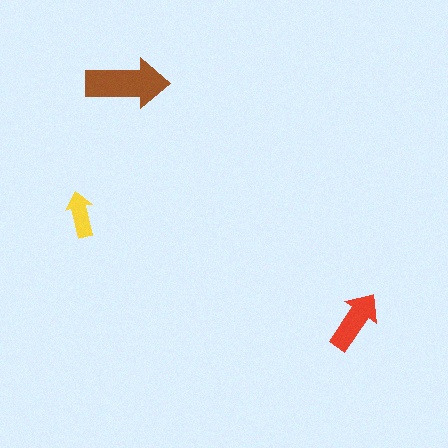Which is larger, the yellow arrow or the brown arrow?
The brown one.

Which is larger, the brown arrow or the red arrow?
The brown one.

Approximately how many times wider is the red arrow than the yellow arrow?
About 1.5 times wider.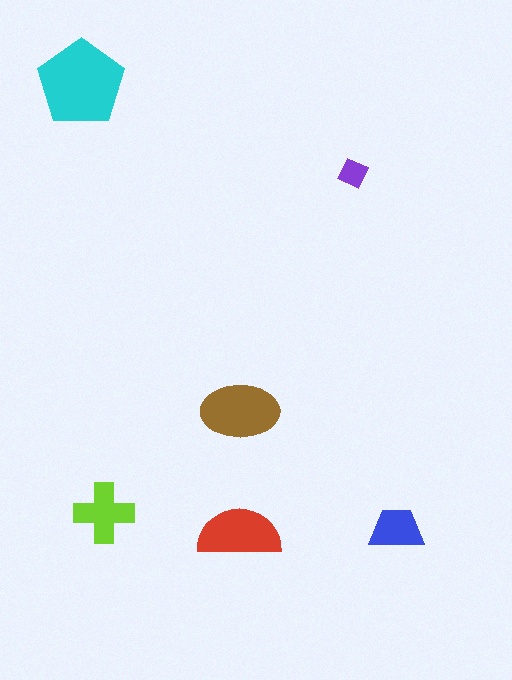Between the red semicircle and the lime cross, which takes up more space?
The red semicircle.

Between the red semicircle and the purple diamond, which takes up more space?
The red semicircle.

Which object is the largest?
The cyan pentagon.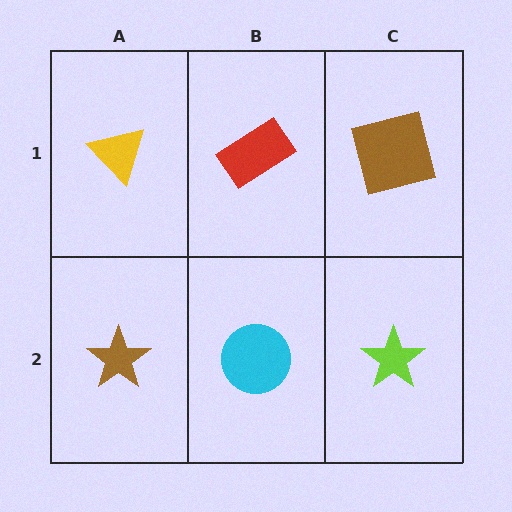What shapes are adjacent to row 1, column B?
A cyan circle (row 2, column B), a yellow triangle (row 1, column A), a brown square (row 1, column C).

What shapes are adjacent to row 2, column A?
A yellow triangle (row 1, column A), a cyan circle (row 2, column B).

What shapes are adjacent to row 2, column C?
A brown square (row 1, column C), a cyan circle (row 2, column B).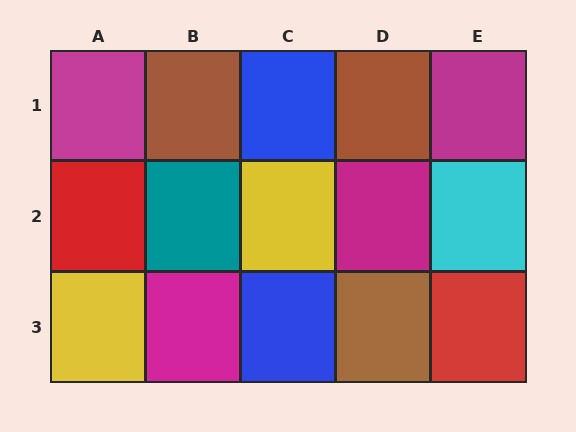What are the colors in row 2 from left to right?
Red, teal, yellow, magenta, cyan.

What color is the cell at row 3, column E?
Red.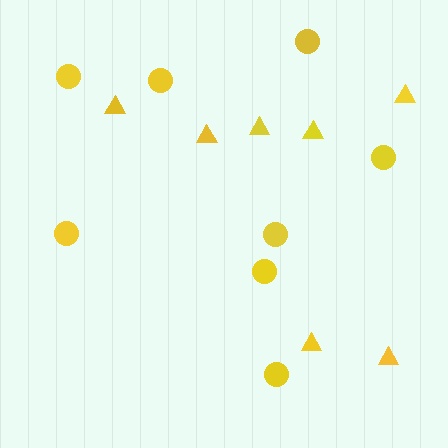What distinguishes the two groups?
There are 2 groups: one group of triangles (7) and one group of circles (8).